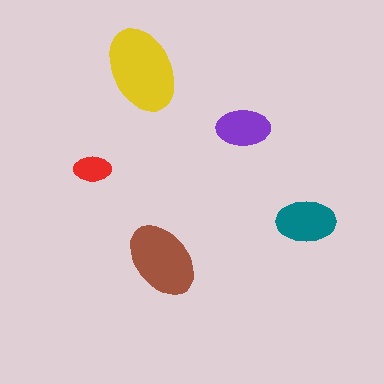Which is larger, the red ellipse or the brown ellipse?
The brown one.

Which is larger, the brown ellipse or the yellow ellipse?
The yellow one.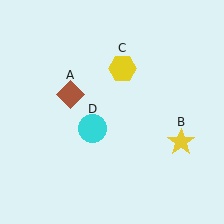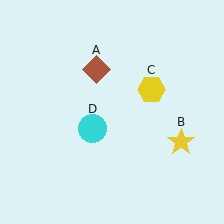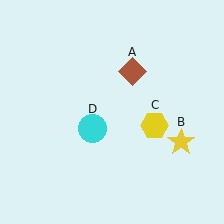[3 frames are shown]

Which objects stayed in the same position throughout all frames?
Yellow star (object B) and cyan circle (object D) remained stationary.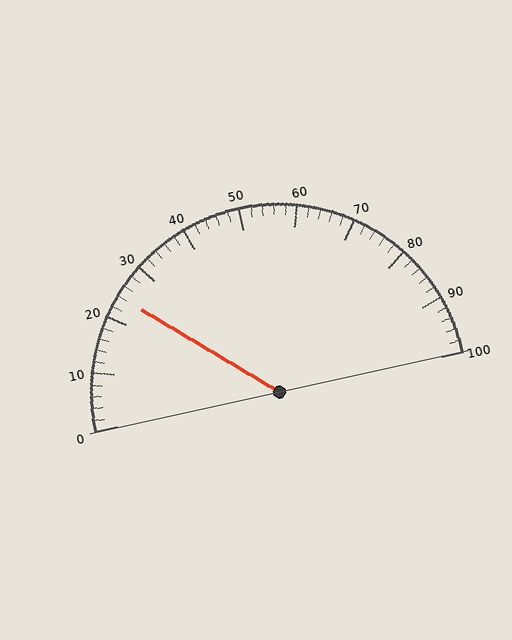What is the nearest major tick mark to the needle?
The nearest major tick mark is 20.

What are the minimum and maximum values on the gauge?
The gauge ranges from 0 to 100.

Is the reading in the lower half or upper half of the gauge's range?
The reading is in the lower half of the range (0 to 100).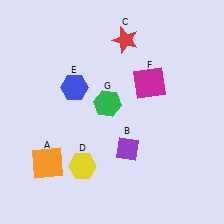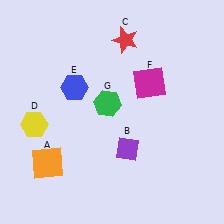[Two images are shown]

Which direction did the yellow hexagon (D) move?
The yellow hexagon (D) moved left.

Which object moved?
The yellow hexagon (D) moved left.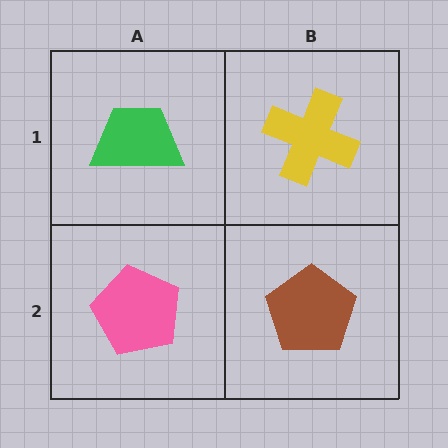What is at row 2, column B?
A brown pentagon.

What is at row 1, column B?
A yellow cross.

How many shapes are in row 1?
2 shapes.